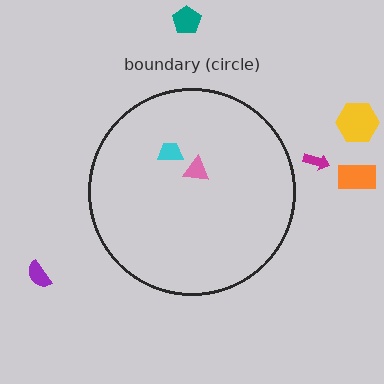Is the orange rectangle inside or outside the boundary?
Outside.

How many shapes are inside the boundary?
2 inside, 5 outside.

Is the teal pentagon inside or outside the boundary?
Outside.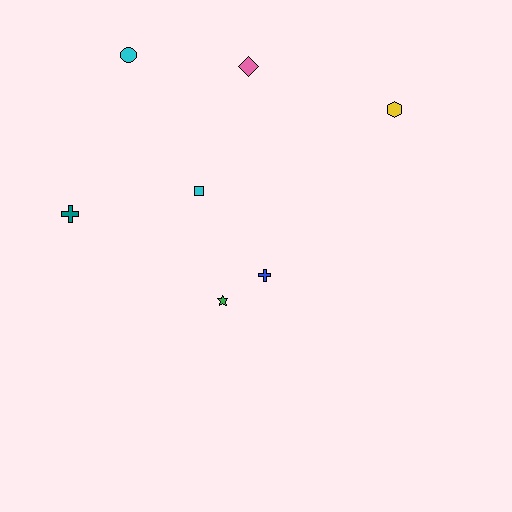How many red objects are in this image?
There are no red objects.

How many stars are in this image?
There is 1 star.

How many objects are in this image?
There are 7 objects.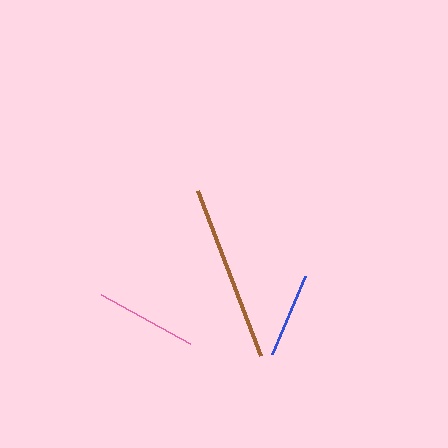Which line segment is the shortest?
The blue line is the shortest at approximately 85 pixels.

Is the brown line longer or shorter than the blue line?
The brown line is longer than the blue line.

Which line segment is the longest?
The brown line is the longest at approximately 176 pixels.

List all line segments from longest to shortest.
From longest to shortest: brown, pink, blue.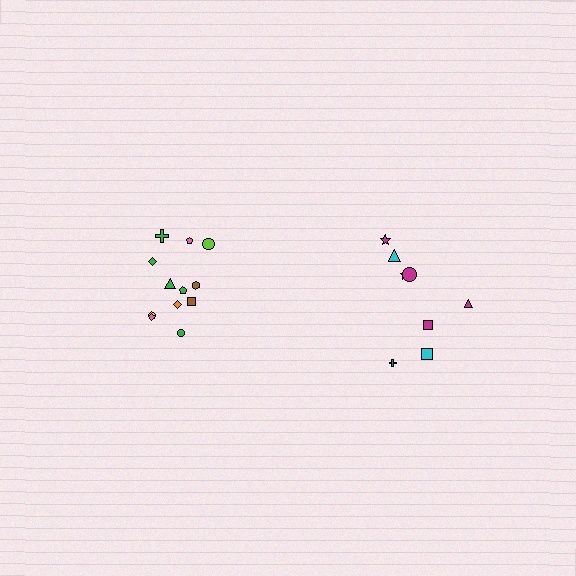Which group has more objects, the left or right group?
The left group.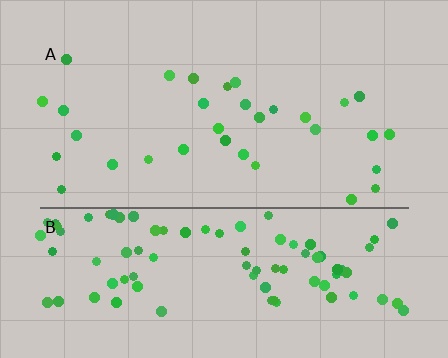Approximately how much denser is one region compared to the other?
Approximately 3.2× — region B over region A.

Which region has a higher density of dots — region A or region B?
B (the bottom).